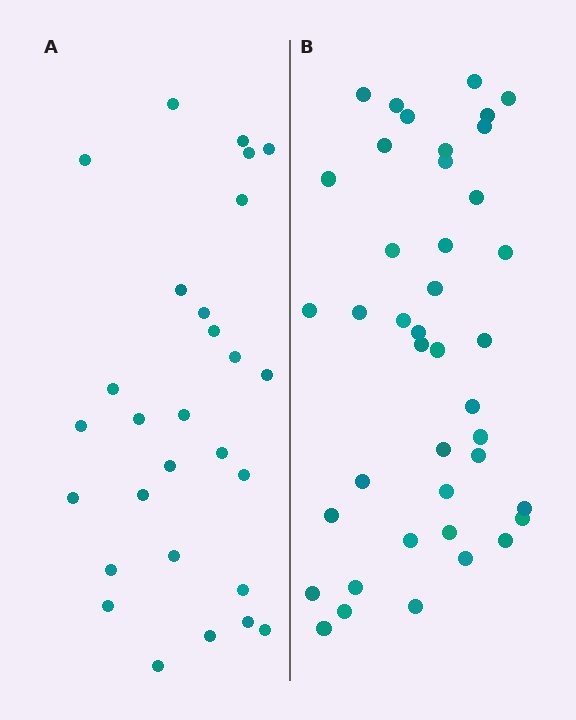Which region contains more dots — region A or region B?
Region B (the right region) has more dots.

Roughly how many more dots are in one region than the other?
Region B has approximately 15 more dots than region A.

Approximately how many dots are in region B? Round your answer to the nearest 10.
About 40 dots. (The exact count is 41, which rounds to 40.)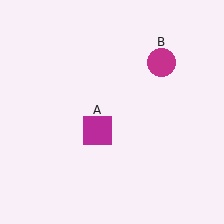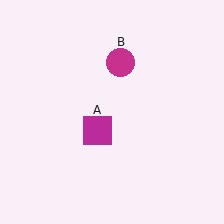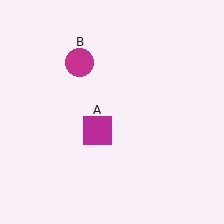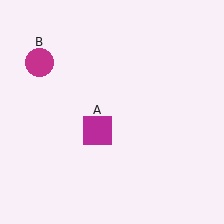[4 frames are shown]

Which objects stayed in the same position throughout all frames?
Magenta square (object A) remained stationary.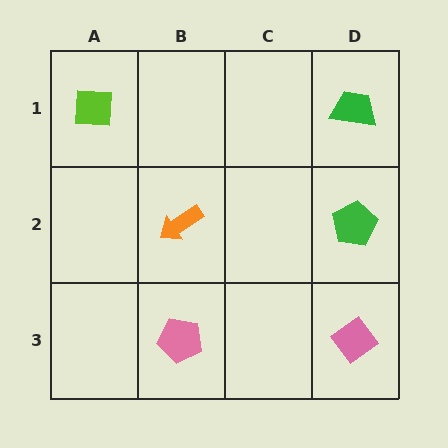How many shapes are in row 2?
2 shapes.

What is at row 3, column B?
A pink pentagon.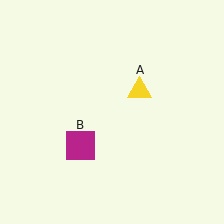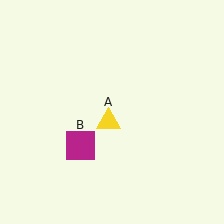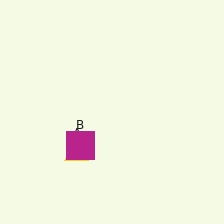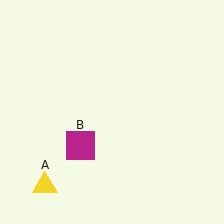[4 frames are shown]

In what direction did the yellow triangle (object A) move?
The yellow triangle (object A) moved down and to the left.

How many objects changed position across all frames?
1 object changed position: yellow triangle (object A).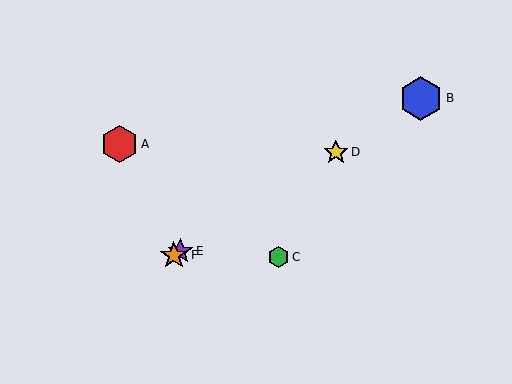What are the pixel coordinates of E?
Object E is at (180, 251).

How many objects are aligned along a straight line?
4 objects (B, D, E, F) are aligned along a straight line.